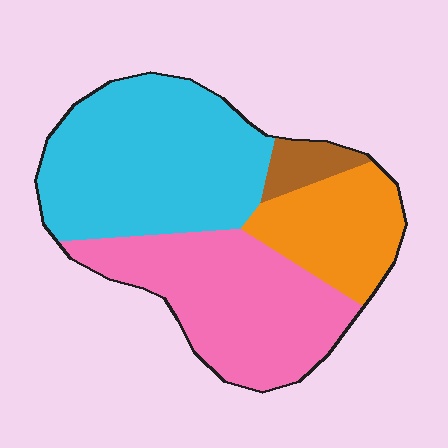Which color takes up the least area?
Brown, at roughly 5%.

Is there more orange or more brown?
Orange.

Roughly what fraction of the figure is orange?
Orange covers around 20% of the figure.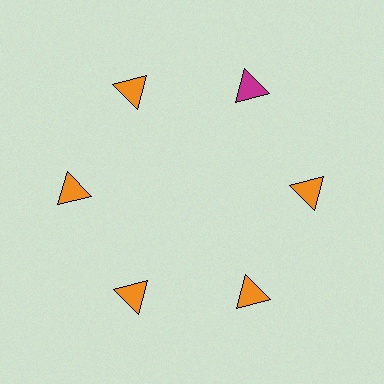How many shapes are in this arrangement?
There are 6 shapes arranged in a ring pattern.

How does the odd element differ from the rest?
It has a different color: magenta instead of orange.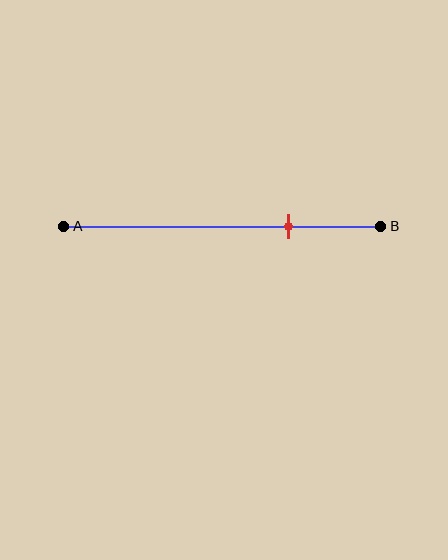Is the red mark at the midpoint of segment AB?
No, the mark is at about 70% from A, not at the 50% midpoint.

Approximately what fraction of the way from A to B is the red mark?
The red mark is approximately 70% of the way from A to B.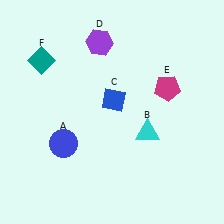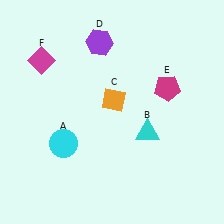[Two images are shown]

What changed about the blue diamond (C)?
In Image 1, C is blue. In Image 2, it changed to orange.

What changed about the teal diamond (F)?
In Image 1, F is teal. In Image 2, it changed to magenta.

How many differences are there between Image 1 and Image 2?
There are 3 differences between the two images.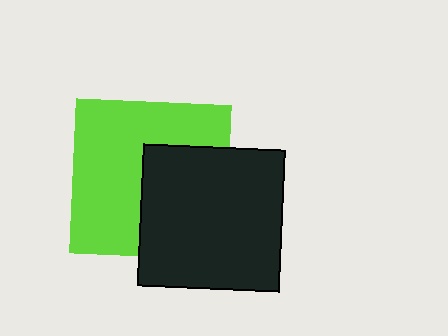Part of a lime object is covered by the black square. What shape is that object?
It is a square.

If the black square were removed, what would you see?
You would see the complete lime square.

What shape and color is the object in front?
The object in front is a black square.